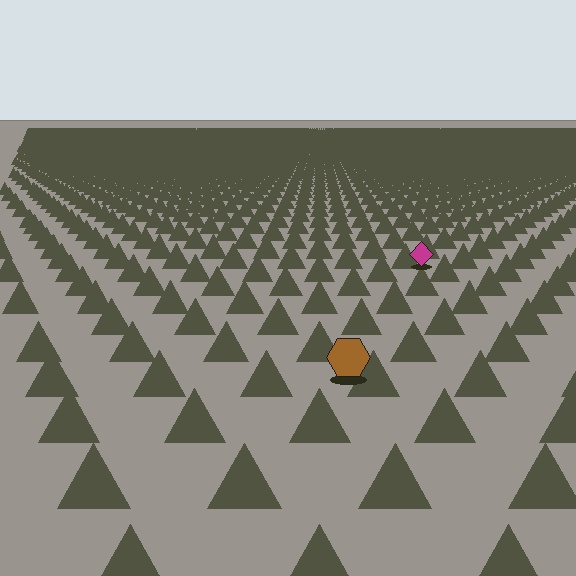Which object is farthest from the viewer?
The magenta diamond is farthest from the viewer. It appears smaller and the ground texture around it is denser.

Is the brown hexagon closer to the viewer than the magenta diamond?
Yes. The brown hexagon is closer — you can tell from the texture gradient: the ground texture is coarser near it.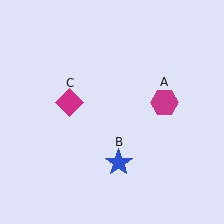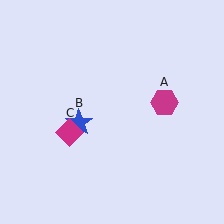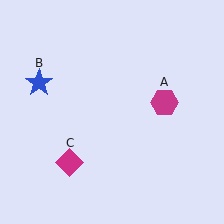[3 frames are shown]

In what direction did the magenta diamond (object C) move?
The magenta diamond (object C) moved down.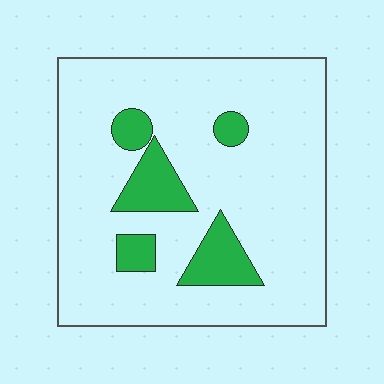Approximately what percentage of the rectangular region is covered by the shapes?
Approximately 15%.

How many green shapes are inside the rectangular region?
5.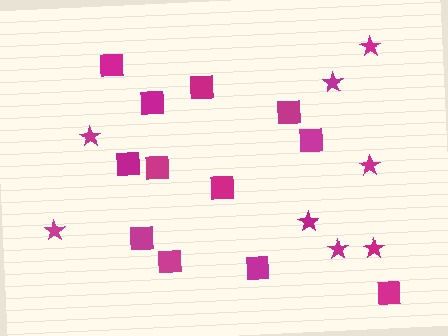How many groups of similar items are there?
There are 2 groups: one group of squares (12) and one group of stars (8).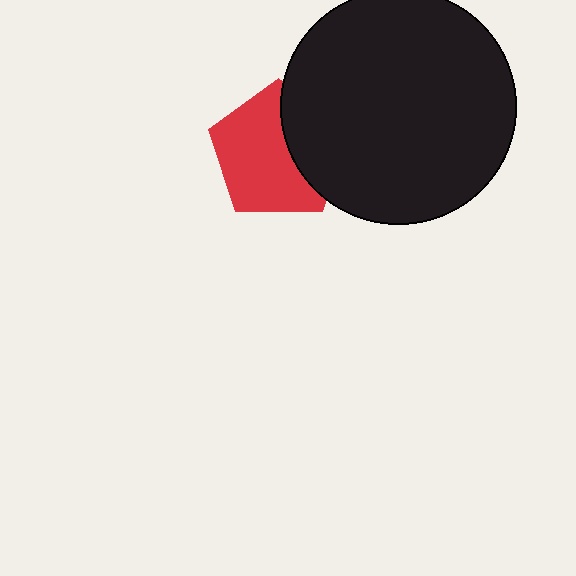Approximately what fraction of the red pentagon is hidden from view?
Roughly 35% of the red pentagon is hidden behind the black circle.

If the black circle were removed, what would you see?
You would see the complete red pentagon.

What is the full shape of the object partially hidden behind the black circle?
The partially hidden object is a red pentagon.